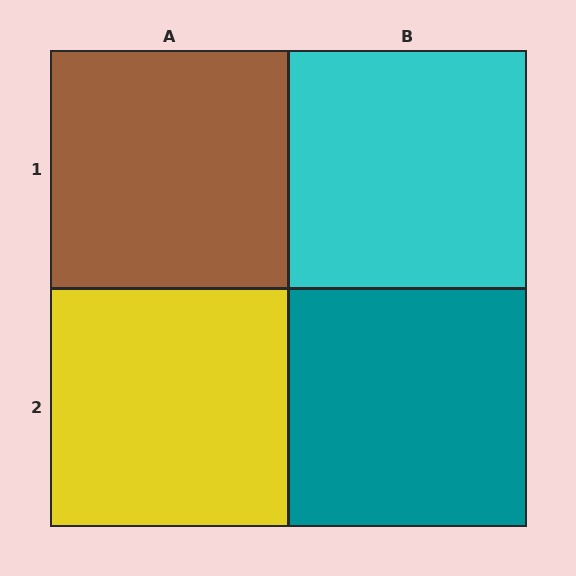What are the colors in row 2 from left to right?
Yellow, teal.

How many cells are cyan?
1 cell is cyan.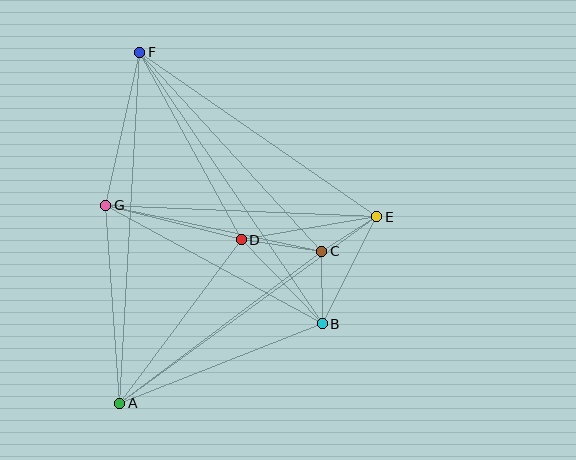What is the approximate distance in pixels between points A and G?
The distance between A and G is approximately 199 pixels.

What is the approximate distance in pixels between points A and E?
The distance between A and E is approximately 318 pixels.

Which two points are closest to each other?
Points C and E are closest to each other.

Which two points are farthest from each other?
Points A and F are farthest from each other.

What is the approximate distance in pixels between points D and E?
The distance between D and E is approximately 138 pixels.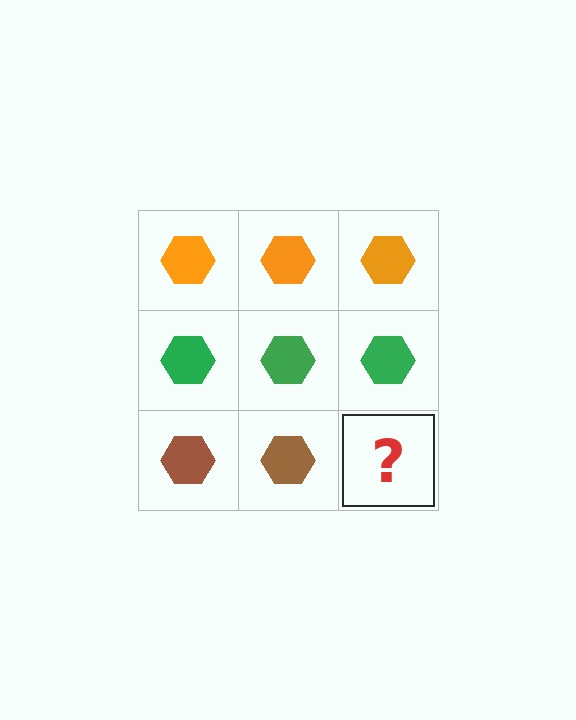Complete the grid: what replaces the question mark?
The question mark should be replaced with a brown hexagon.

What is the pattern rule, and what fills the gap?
The rule is that each row has a consistent color. The gap should be filled with a brown hexagon.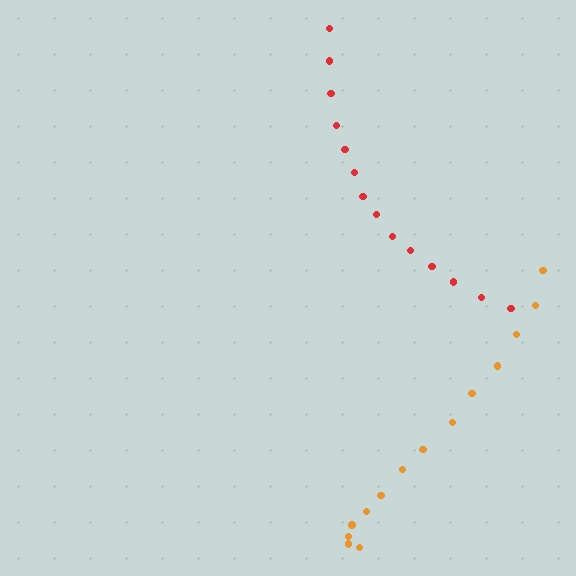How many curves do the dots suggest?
There are 2 distinct paths.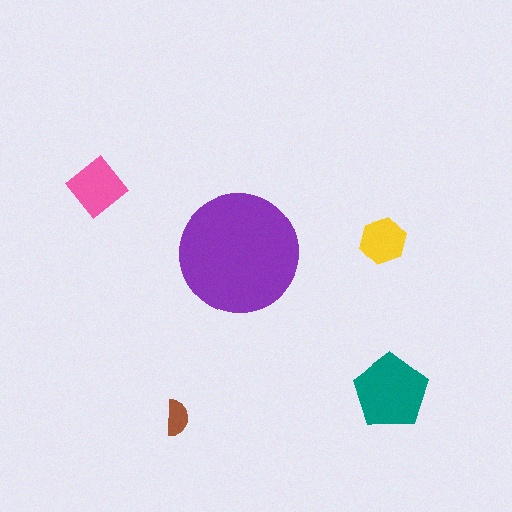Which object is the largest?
The purple circle.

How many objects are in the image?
There are 5 objects in the image.